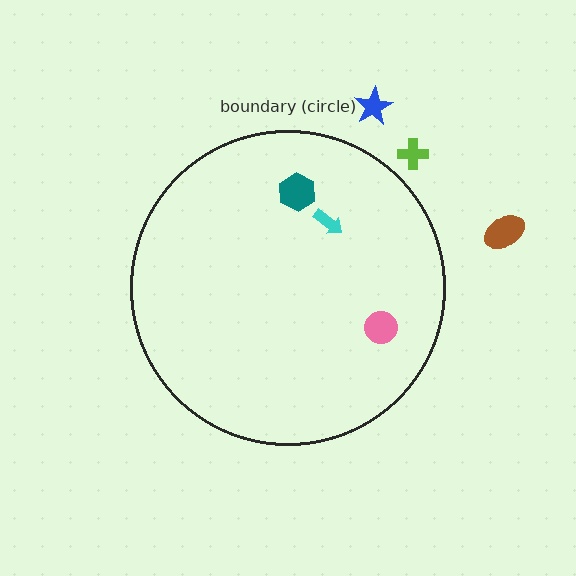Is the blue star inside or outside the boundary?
Outside.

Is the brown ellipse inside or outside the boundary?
Outside.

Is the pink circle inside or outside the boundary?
Inside.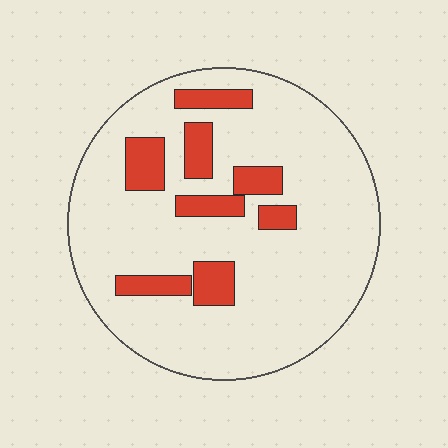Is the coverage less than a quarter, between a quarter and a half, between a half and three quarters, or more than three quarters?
Less than a quarter.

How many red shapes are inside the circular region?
8.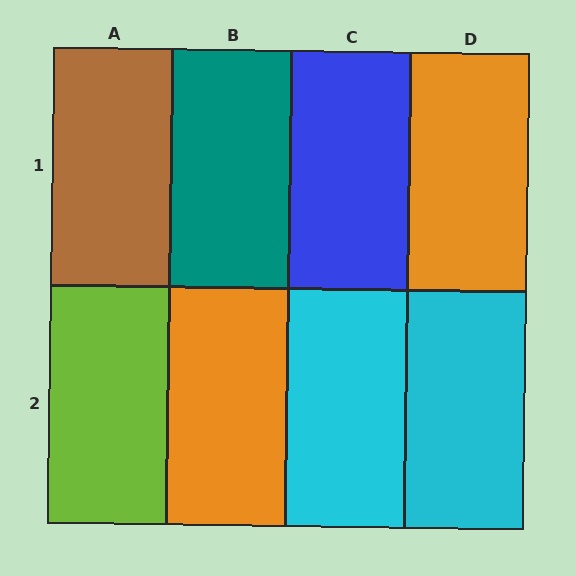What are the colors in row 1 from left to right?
Brown, teal, blue, orange.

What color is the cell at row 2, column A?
Lime.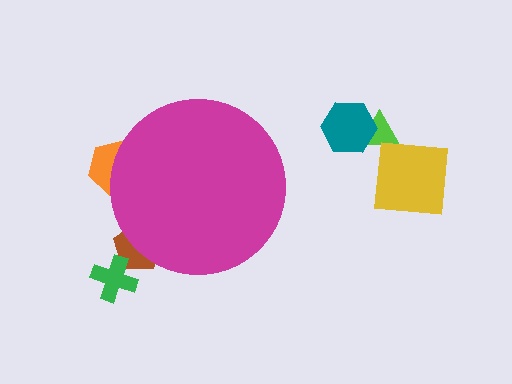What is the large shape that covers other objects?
A magenta circle.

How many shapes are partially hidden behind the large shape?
2 shapes are partially hidden.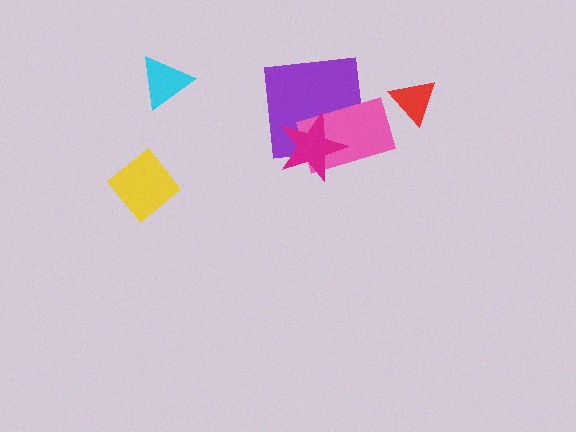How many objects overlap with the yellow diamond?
0 objects overlap with the yellow diamond.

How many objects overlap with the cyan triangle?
0 objects overlap with the cyan triangle.